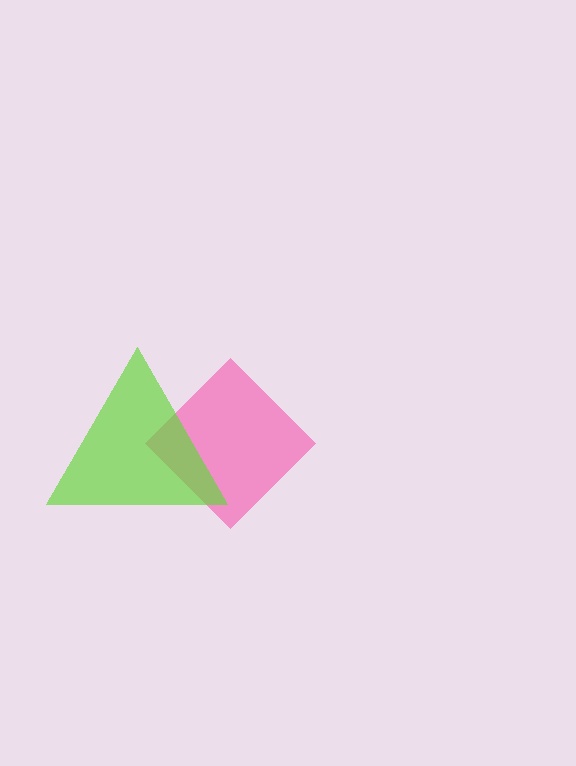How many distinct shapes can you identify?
There are 2 distinct shapes: a pink diamond, a lime triangle.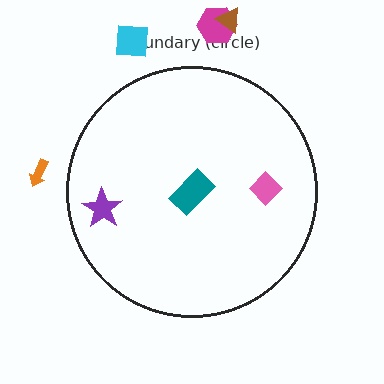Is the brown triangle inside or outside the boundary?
Outside.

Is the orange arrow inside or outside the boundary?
Outside.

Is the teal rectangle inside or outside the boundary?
Inside.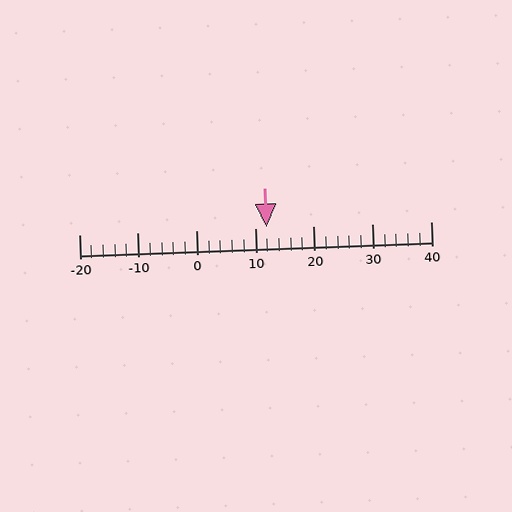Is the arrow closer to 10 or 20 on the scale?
The arrow is closer to 10.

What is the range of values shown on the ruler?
The ruler shows values from -20 to 40.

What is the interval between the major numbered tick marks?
The major tick marks are spaced 10 units apart.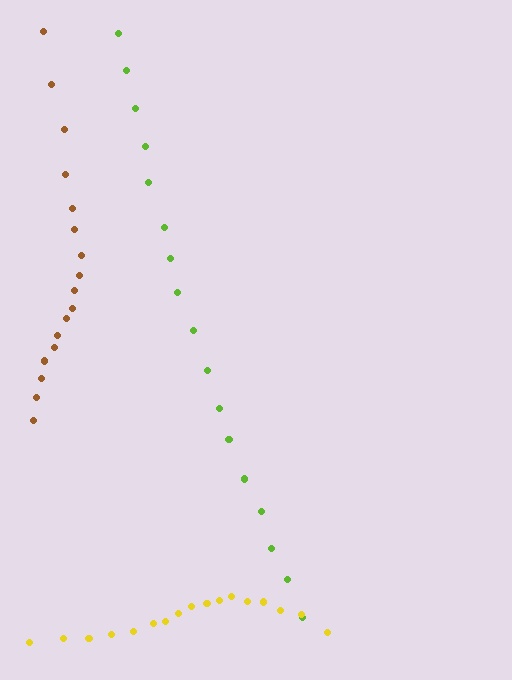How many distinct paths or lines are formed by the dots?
There are 3 distinct paths.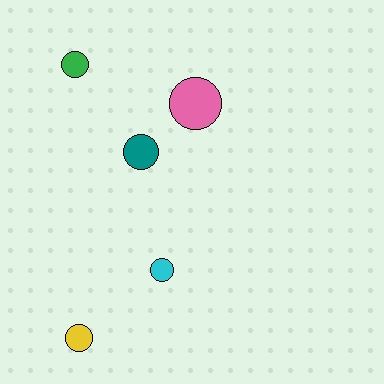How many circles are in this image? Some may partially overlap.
There are 5 circles.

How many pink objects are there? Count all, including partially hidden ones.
There is 1 pink object.